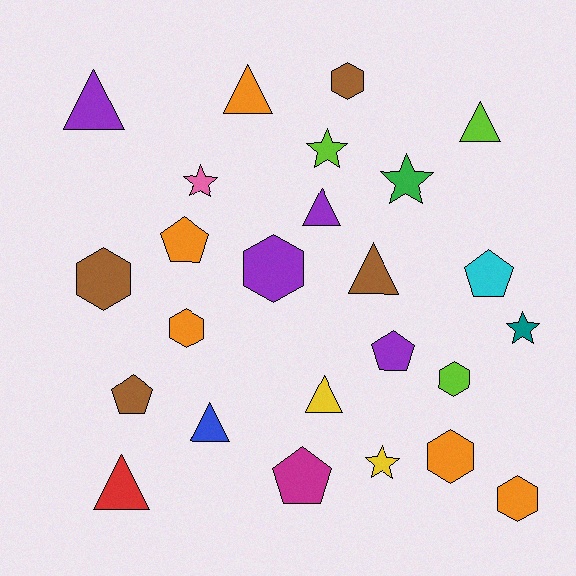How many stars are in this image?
There are 5 stars.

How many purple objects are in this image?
There are 4 purple objects.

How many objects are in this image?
There are 25 objects.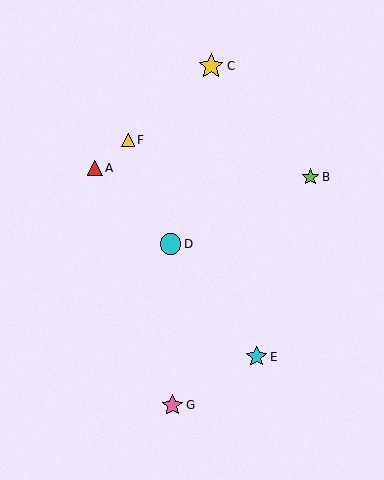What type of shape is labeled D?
Shape D is a cyan circle.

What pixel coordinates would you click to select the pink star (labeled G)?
Click at (172, 405) to select the pink star G.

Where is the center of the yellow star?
The center of the yellow star is at (211, 66).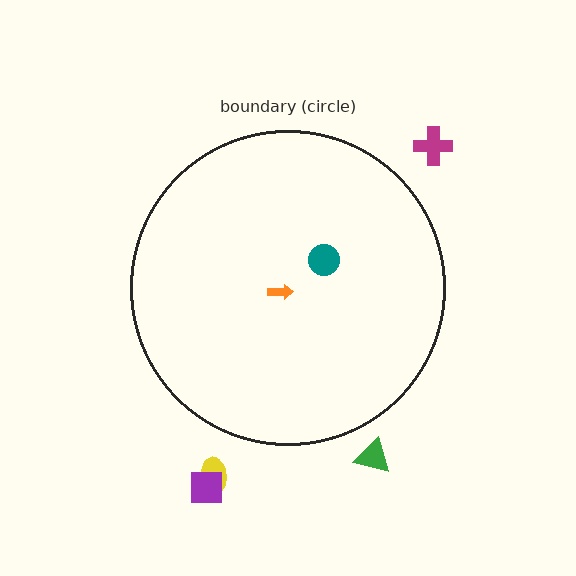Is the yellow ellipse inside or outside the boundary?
Outside.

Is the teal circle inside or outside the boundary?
Inside.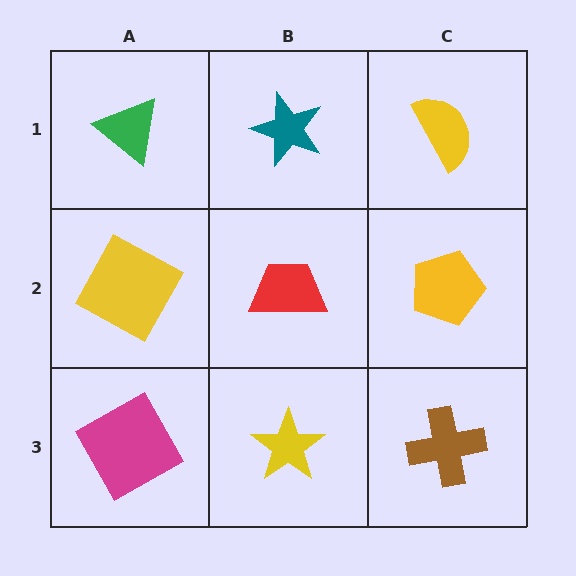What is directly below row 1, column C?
A yellow pentagon.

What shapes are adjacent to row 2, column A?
A green triangle (row 1, column A), a magenta square (row 3, column A), a red trapezoid (row 2, column B).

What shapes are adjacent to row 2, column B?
A teal star (row 1, column B), a yellow star (row 3, column B), a yellow square (row 2, column A), a yellow pentagon (row 2, column C).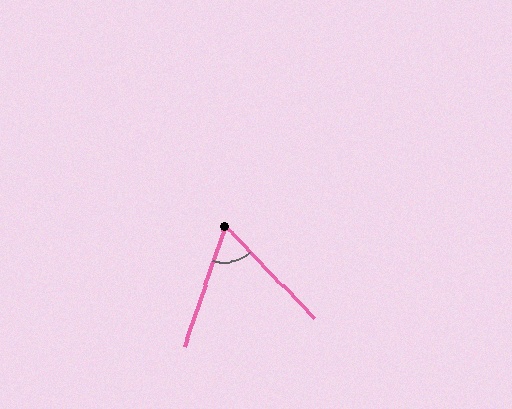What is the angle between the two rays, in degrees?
Approximately 63 degrees.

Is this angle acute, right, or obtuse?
It is acute.